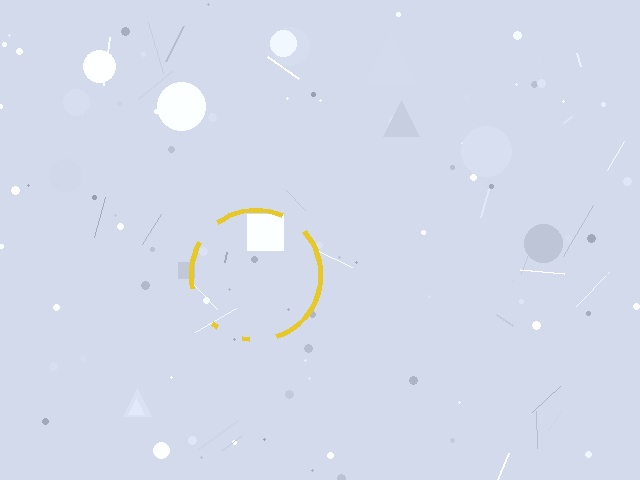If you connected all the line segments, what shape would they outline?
They would outline a circle.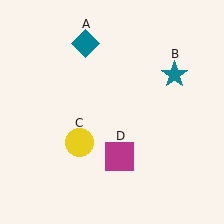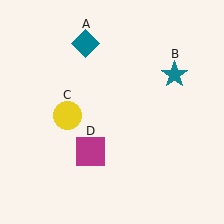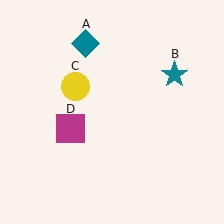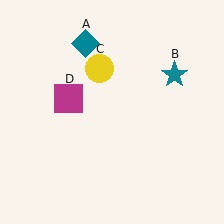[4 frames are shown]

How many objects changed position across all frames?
2 objects changed position: yellow circle (object C), magenta square (object D).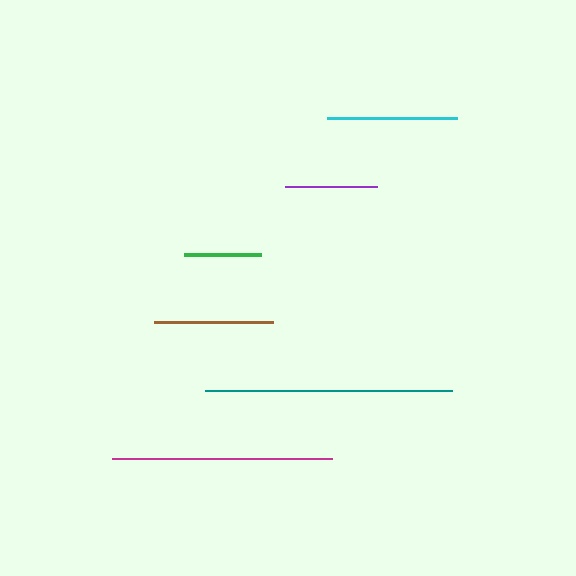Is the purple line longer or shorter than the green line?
The purple line is longer than the green line.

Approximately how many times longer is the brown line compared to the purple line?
The brown line is approximately 1.3 times the length of the purple line.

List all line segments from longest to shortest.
From longest to shortest: teal, magenta, cyan, brown, purple, green.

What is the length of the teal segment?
The teal segment is approximately 247 pixels long.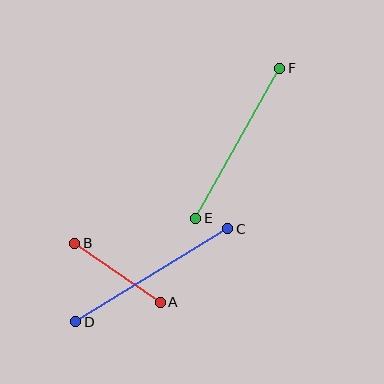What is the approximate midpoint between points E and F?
The midpoint is at approximately (238, 143) pixels.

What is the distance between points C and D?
The distance is approximately 178 pixels.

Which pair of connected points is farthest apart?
Points C and D are farthest apart.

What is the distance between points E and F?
The distance is approximately 172 pixels.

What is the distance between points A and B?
The distance is approximately 104 pixels.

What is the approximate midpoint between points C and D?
The midpoint is at approximately (152, 275) pixels.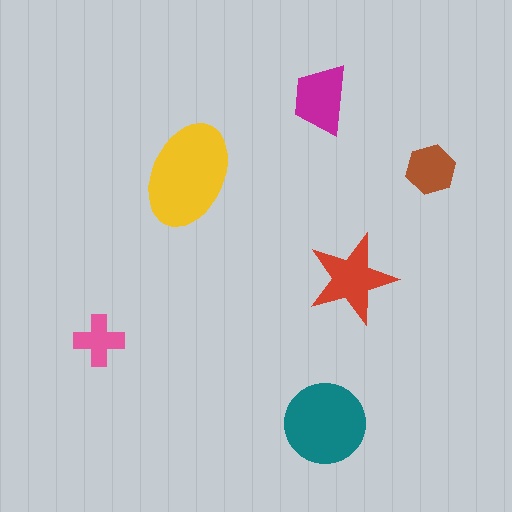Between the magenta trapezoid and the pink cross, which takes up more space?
The magenta trapezoid.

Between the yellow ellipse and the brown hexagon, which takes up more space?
The yellow ellipse.